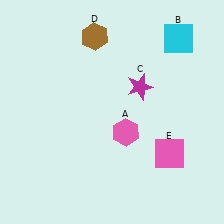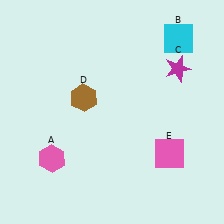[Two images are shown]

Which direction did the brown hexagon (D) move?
The brown hexagon (D) moved down.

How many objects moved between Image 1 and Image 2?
3 objects moved between the two images.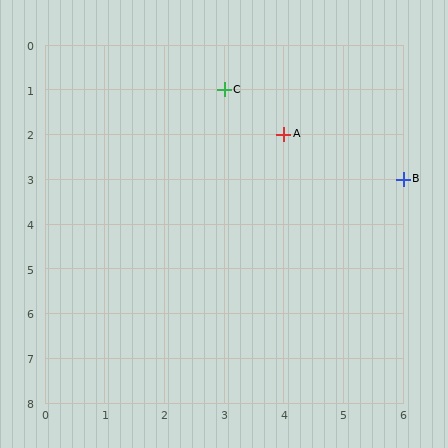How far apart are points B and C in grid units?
Points B and C are 3 columns and 2 rows apart (about 3.6 grid units diagonally).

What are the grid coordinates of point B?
Point B is at grid coordinates (6, 3).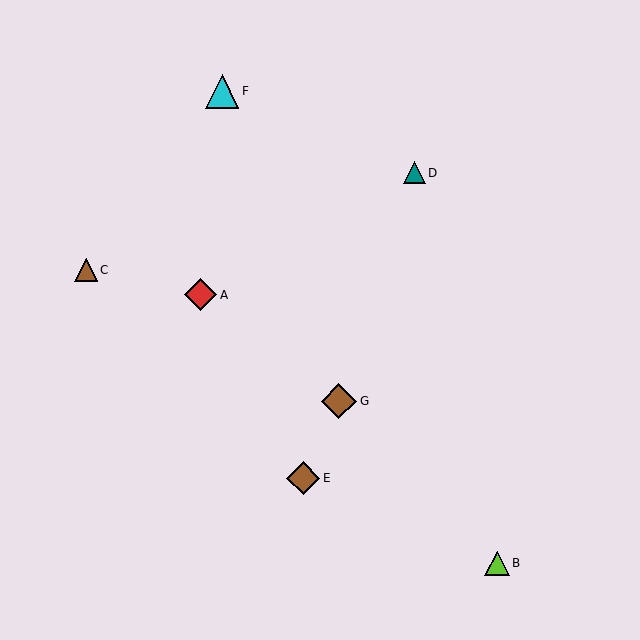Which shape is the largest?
The brown diamond (labeled G) is the largest.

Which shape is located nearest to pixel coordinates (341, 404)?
The brown diamond (labeled G) at (339, 401) is nearest to that location.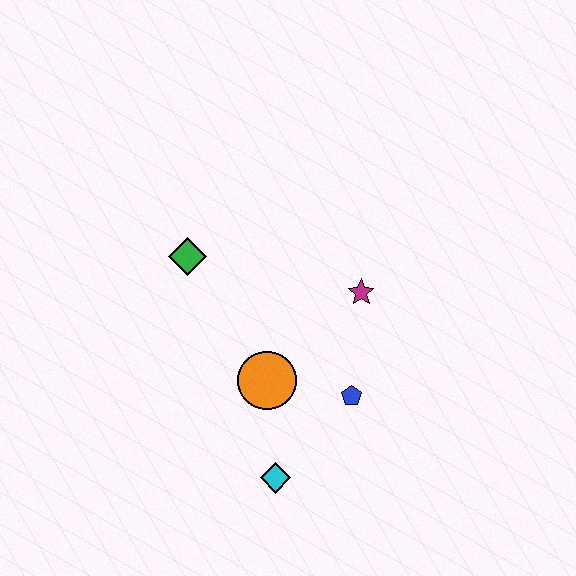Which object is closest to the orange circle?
The blue pentagon is closest to the orange circle.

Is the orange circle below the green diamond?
Yes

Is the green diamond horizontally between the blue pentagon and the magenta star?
No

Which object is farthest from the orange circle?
The green diamond is farthest from the orange circle.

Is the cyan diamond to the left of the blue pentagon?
Yes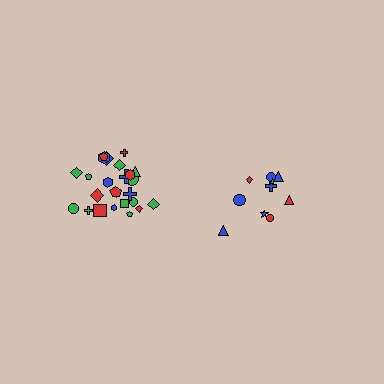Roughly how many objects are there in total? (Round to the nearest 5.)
Roughly 35 objects in total.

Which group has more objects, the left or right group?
The left group.